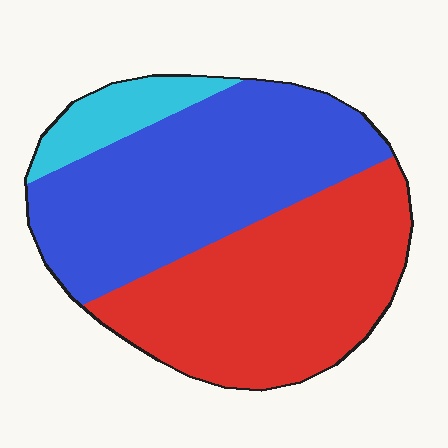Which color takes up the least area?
Cyan, at roughly 10%.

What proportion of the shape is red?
Red covers roughly 45% of the shape.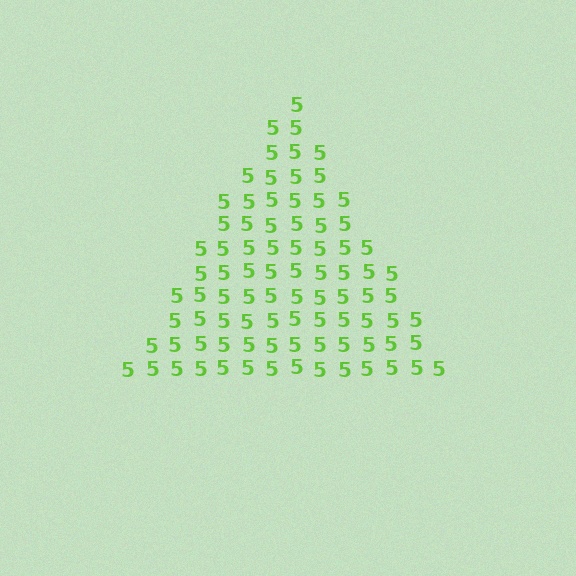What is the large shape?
The large shape is a triangle.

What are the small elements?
The small elements are digit 5's.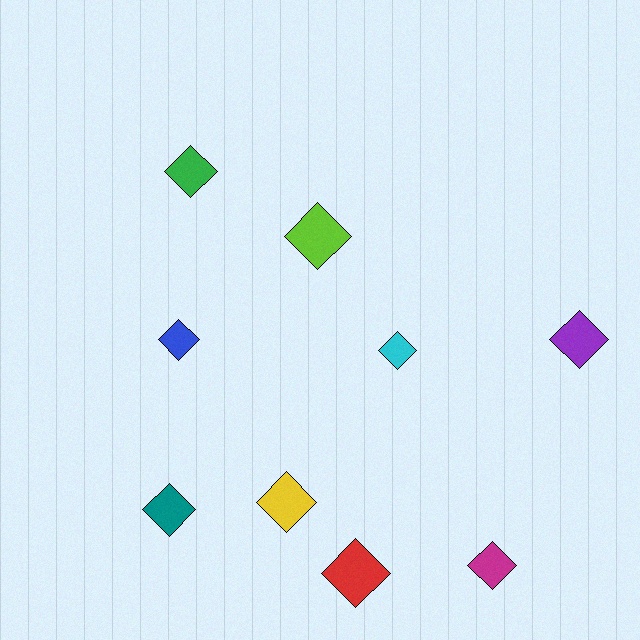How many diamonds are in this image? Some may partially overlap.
There are 9 diamonds.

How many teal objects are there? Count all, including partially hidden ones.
There is 1 teal object.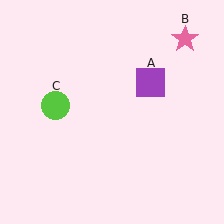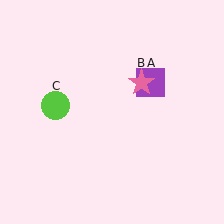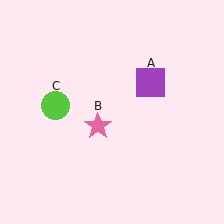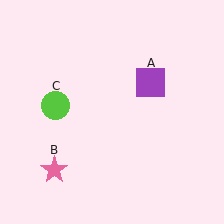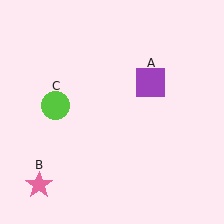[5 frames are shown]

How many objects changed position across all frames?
1 object changed position: pink star (object B).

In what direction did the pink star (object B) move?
The pink star (object B) moved down and to the left.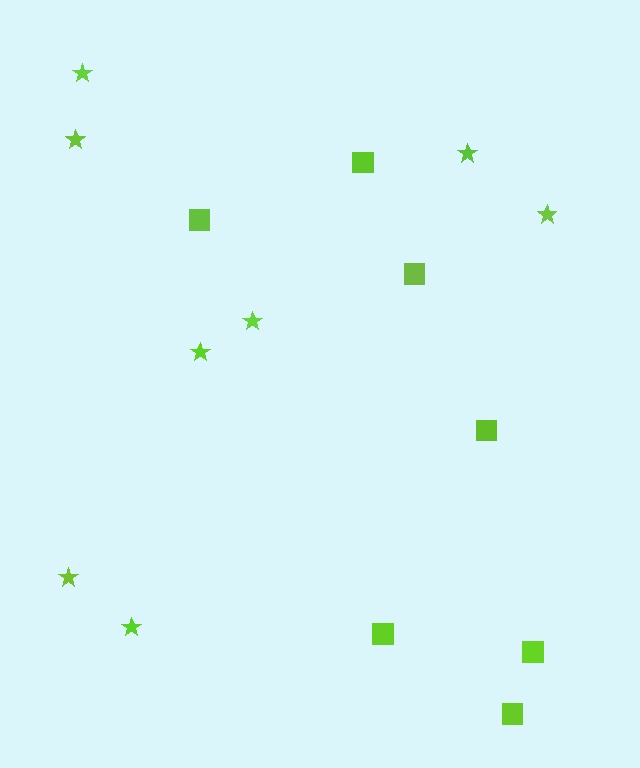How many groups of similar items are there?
There are 2 groups: one group of stars (8) and one group of squares (7).